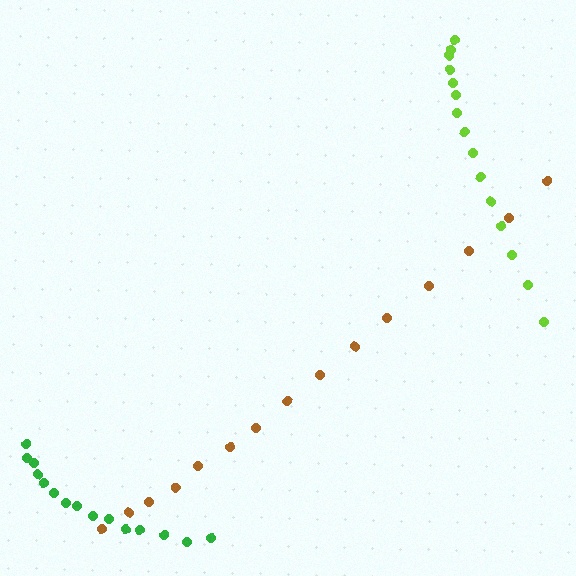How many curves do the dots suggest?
There are 3 distinct paths.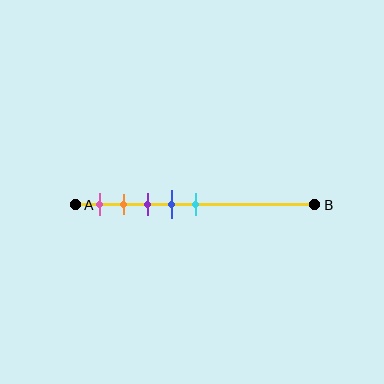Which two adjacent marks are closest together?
The orange and purple marks are the closest adjacent pair.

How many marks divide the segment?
There are 5 marks dividing the segment.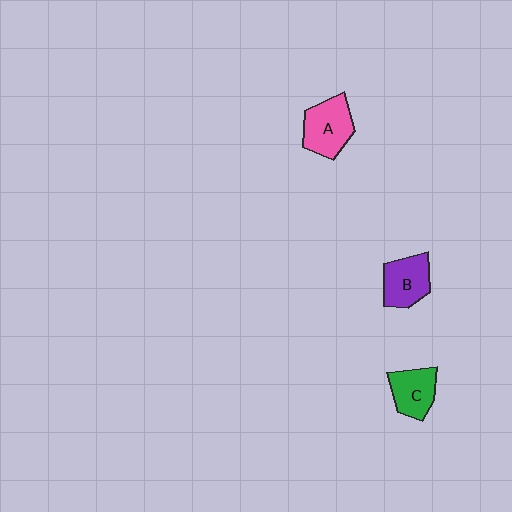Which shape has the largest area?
Shape A (pink).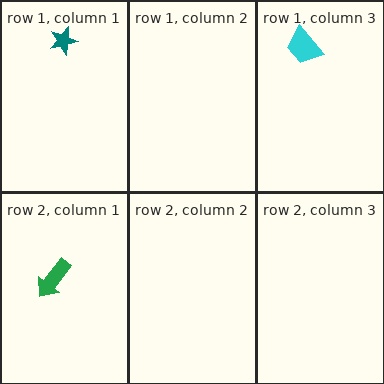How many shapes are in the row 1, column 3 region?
1.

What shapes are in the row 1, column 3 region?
The cyan trapezoid.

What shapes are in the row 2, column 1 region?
The green arrow.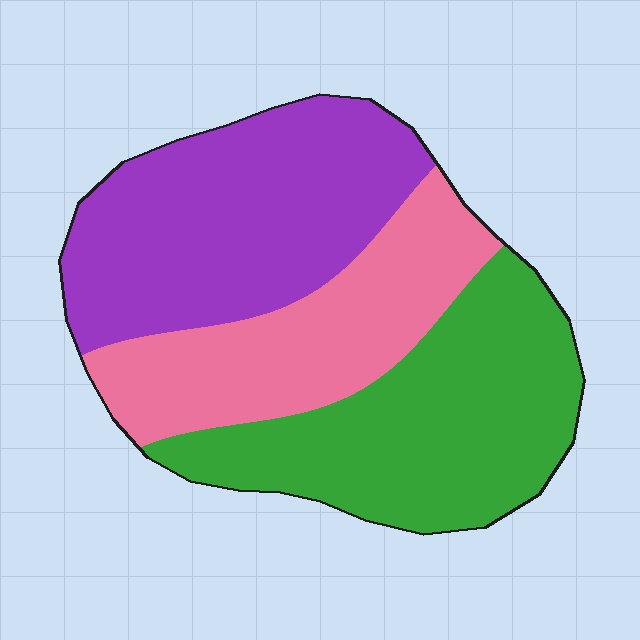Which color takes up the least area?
Pink, at roughly 25%.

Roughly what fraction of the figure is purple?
Purple takes up about three eighths (3/8) of the figure.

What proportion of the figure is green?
Green takes up between a third and a half of the figure.